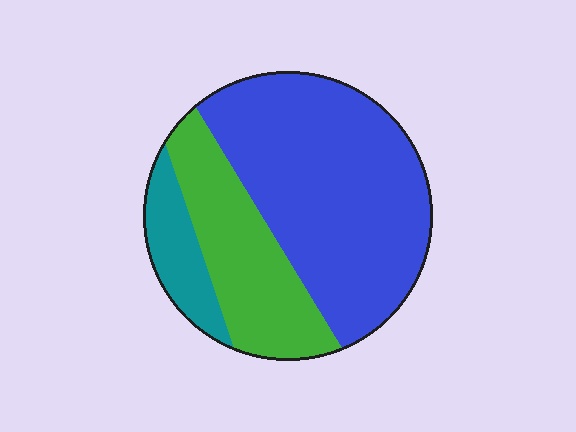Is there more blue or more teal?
Blue.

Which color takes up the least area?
Teal, at roughly 10%.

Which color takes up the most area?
Blue, at roughly 60%.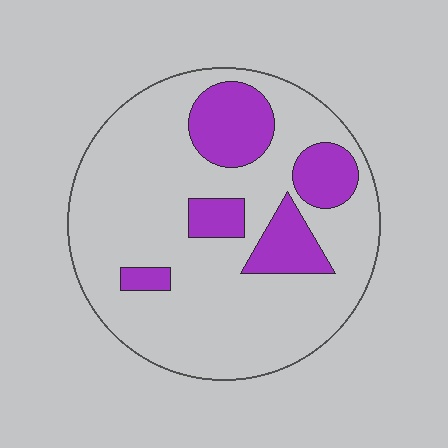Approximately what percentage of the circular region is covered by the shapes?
Approximately 20%.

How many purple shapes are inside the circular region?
5.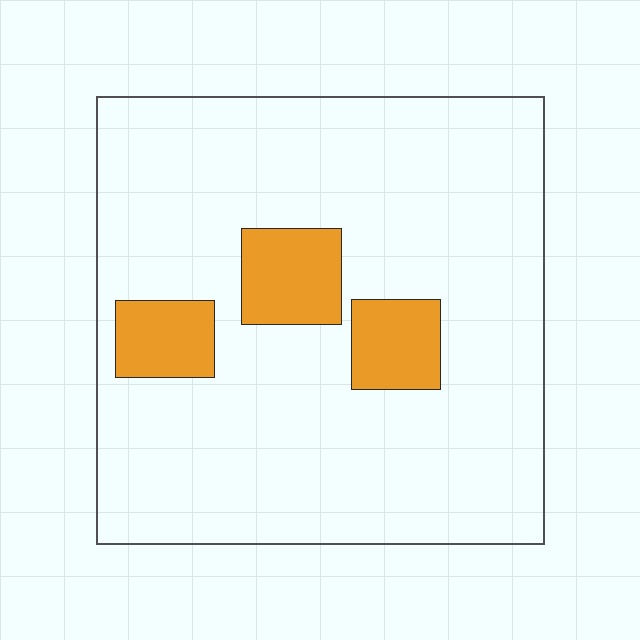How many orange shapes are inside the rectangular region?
3.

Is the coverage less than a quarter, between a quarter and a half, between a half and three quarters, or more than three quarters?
Less than a quarter.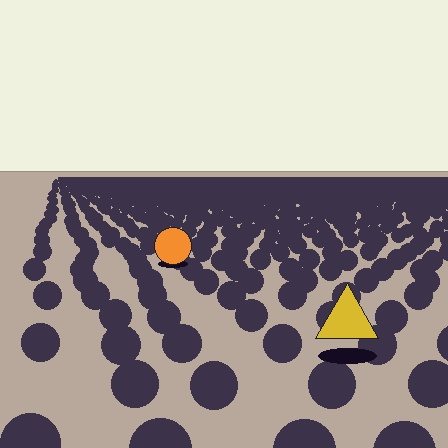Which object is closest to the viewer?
The yellow triangle is closest. The texture marks near it are larger and more spread out.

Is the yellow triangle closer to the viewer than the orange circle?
Yes. The yellow triangle is closer — you can tell from the texture gradient: the ground texture is coarser near it.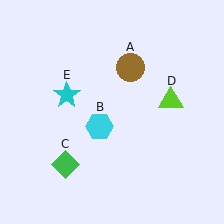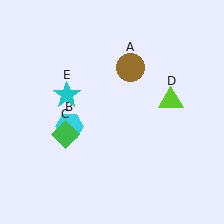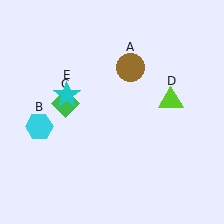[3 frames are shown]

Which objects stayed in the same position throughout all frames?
Brown circle (object A) and lime triangle (object D) and cyan star (object E) remained stationary.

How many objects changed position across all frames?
2 objects changed position: cyan hexagon (object B), green diamond (object C).